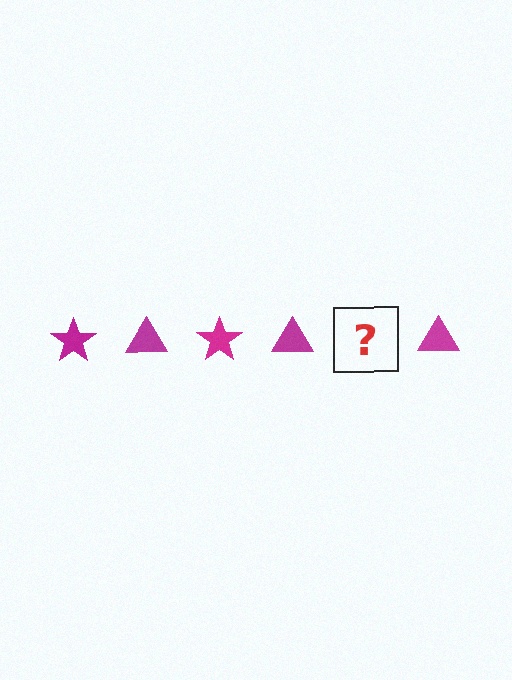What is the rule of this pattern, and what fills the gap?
The rule is that the pattern cycles through star, triangle shapes in magenta. The gap should be filled with a magenta star.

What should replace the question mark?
The question mark should be replaced with a magenta star.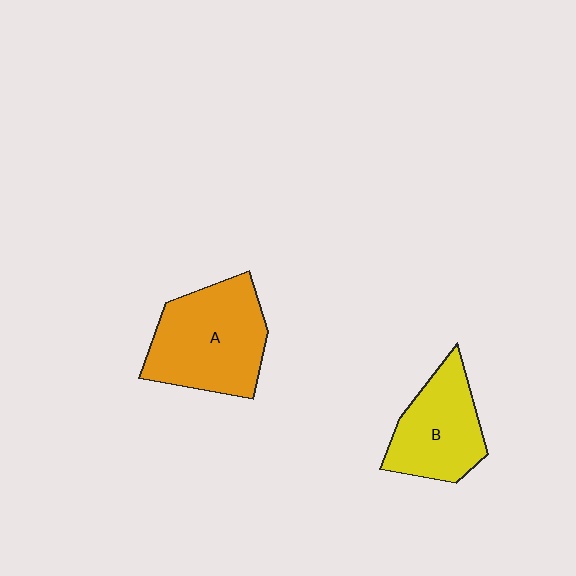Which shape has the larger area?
Shape A (orange).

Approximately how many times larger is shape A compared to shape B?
Approximately 1.3 times.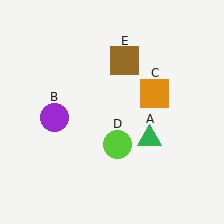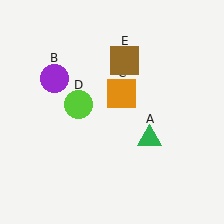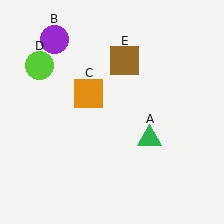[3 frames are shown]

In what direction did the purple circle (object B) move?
The purple circle (object B) moved up.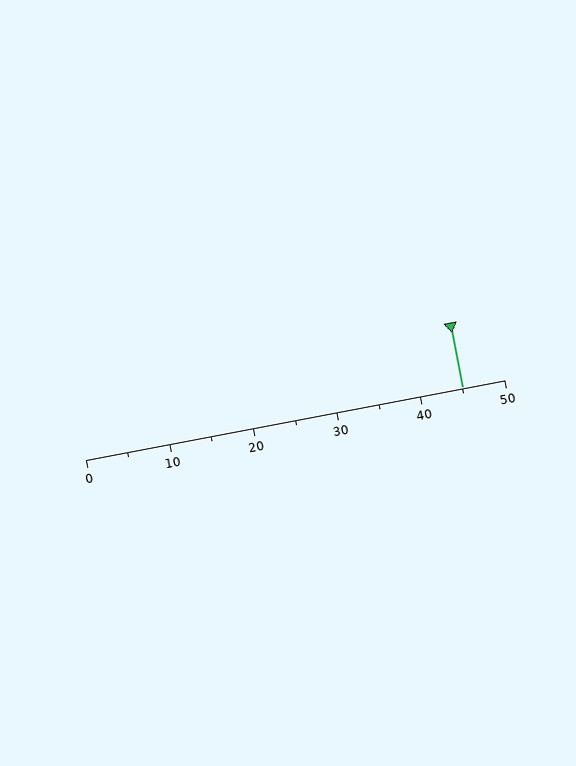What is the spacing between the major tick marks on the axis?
The major ticks are spaced 10 apart.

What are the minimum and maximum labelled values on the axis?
The axis runs from 0 to 50.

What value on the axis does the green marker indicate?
The marker indicates approximately 45.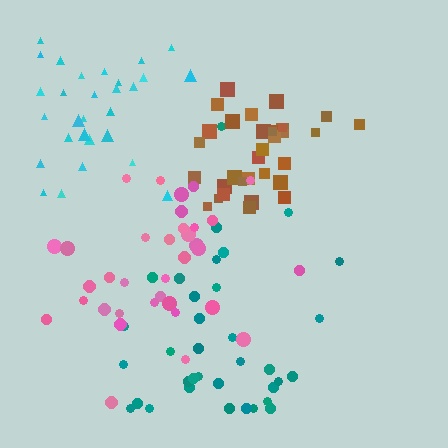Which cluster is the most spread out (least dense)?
Teal.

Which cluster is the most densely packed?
Brown.